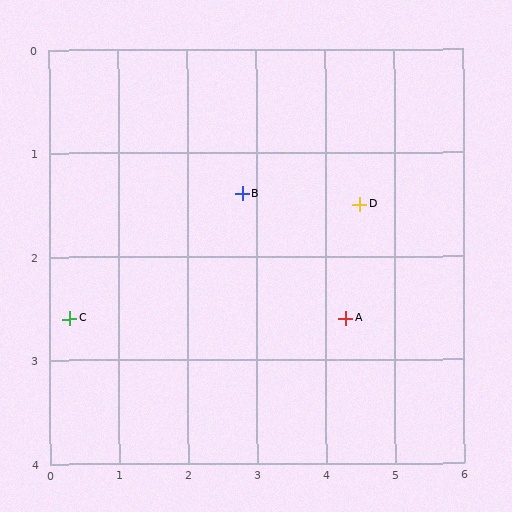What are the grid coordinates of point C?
Point C is at approximately (0.3, 2.6).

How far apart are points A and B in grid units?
Points A and B are about 1.9 grid units apart.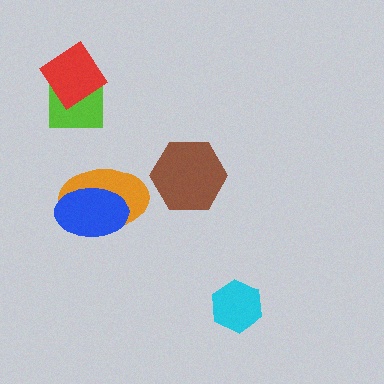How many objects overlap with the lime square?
1 object overlaps with the lime square.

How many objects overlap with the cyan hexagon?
0 objects overlap with the cyan hexagon.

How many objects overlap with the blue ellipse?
1 object overlaps with the blue ellipse.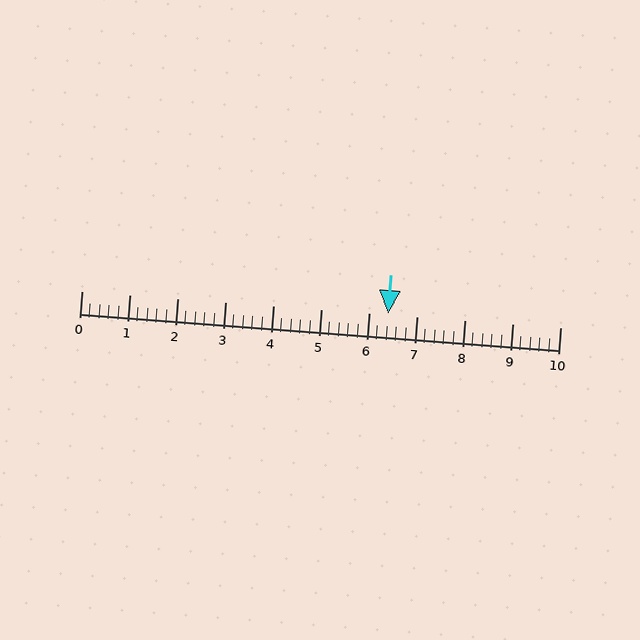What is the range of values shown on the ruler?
The ruler shows values from 0 to 10.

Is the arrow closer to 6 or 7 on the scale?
The arrow is closer to 6.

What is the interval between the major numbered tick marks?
The major tick marks are spaced 1 units apart.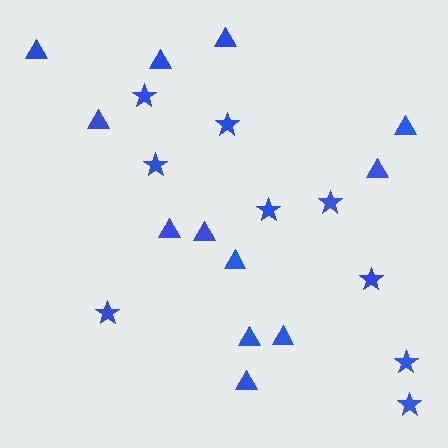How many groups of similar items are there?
There are 2 groups: one group of stars (9) and one group of triangles (12).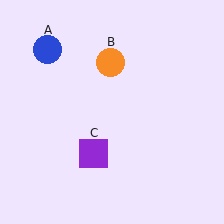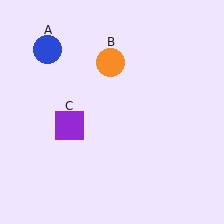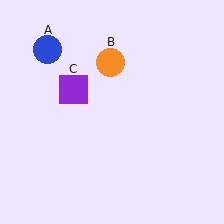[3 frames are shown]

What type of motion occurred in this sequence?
The purple square (object C) rotated clockwise around the center of the scene.